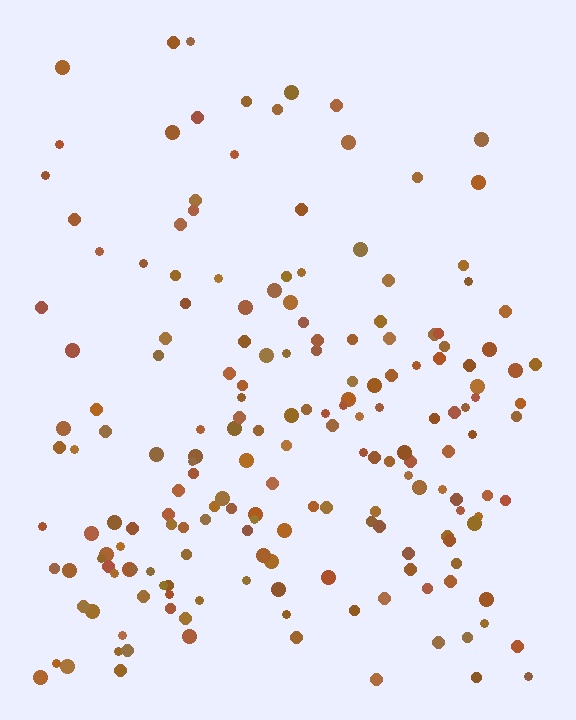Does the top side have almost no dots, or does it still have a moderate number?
Still a moderate number, just noticeably fewer than the bottom.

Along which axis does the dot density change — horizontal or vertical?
Vertical.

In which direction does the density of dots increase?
From top to bottom, with the bottom side densest.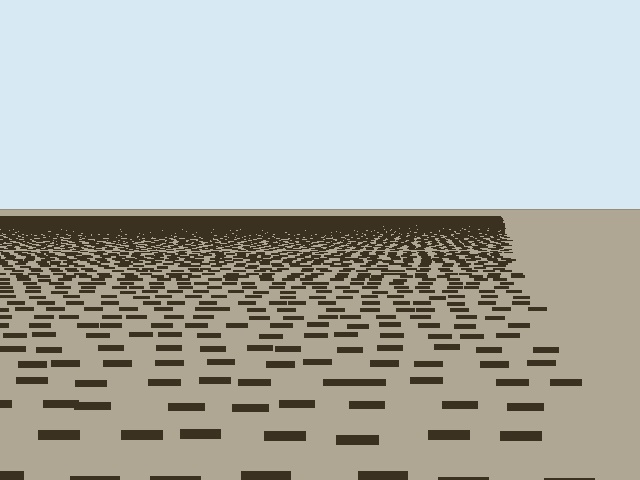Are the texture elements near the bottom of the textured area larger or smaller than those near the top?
Larger. Near the bottom, elements are closer to the viewer and appear at a bigger on-screen size.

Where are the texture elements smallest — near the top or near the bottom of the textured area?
Near the top.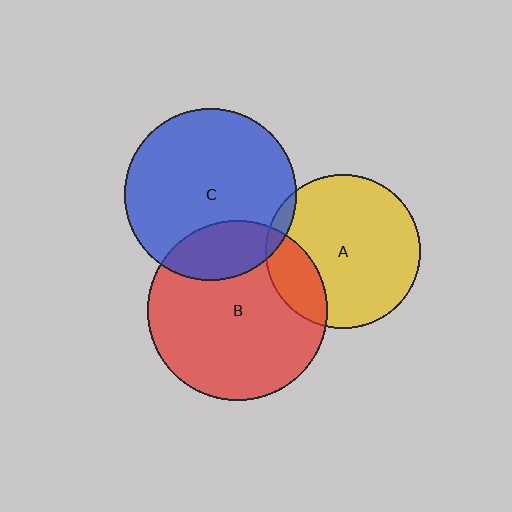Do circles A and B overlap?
Yes.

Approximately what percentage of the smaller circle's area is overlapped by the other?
Approximately 20%.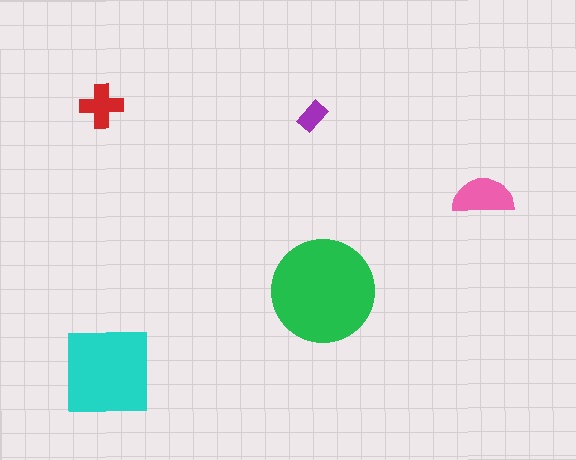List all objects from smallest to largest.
The purple rectangle, the red cross, the pink semicircle, the cyan square, the green circle.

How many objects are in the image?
There are 5 objects in the image.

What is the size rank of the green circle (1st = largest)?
1st.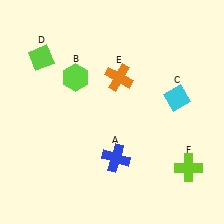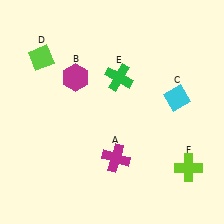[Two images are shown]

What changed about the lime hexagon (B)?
In Image 1, B is lime. In Image 2, it changed to magenta.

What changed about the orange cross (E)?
In Image 1, E is orange. In Image 2, it changed to green.